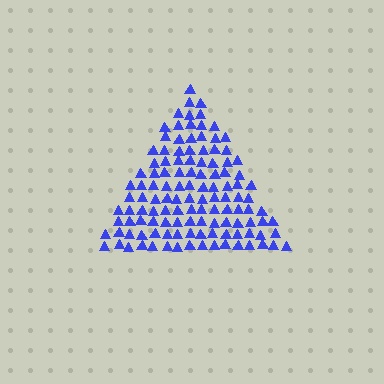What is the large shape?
The large shape is a triangle.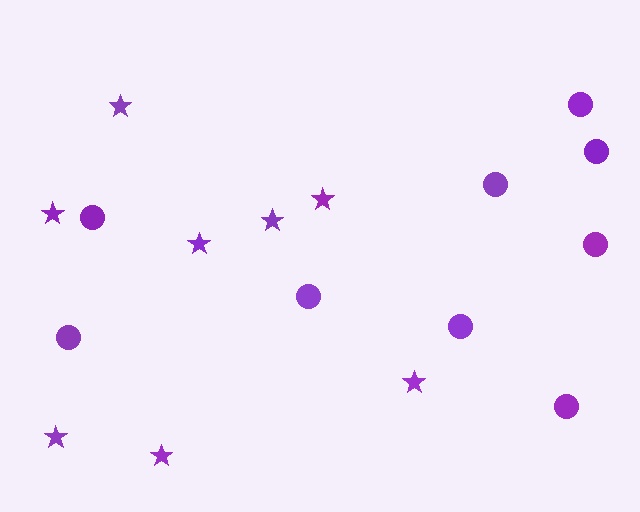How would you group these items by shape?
There are 2 groups: one group of circles (9) and one group of stars (8).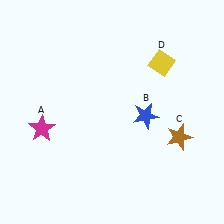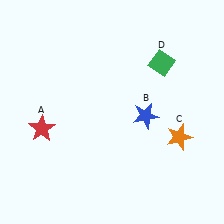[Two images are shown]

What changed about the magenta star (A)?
In Image 1, A is magenta. In Image 2, it changed to red.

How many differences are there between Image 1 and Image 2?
There are 3 differences between the two images.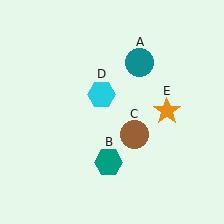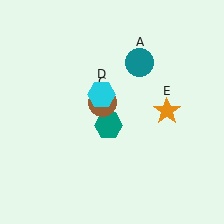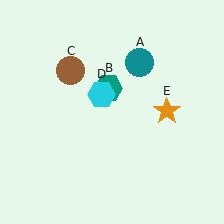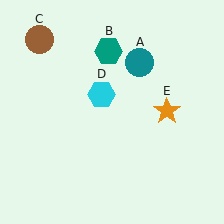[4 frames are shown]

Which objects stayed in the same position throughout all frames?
Teal circle (object A) and cyan hexagon (object D) and orange star (object E) remained stationary.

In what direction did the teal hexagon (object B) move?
The teal hexagon (object B) moved up.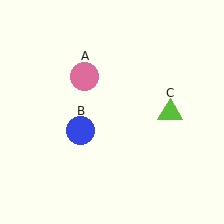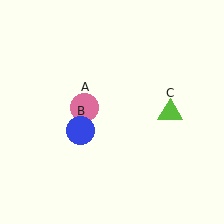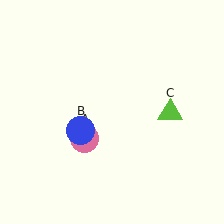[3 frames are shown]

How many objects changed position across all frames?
1 object changed position: pink circle (object A).